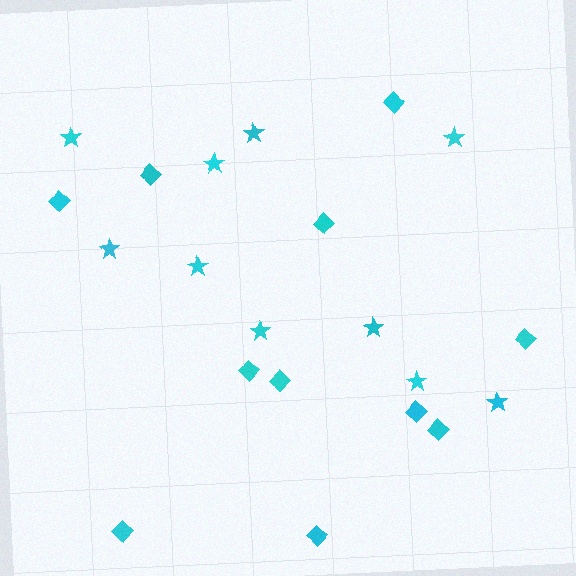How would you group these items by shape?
There are 2 groups: one group of stars (10) and one group of diamonds (11).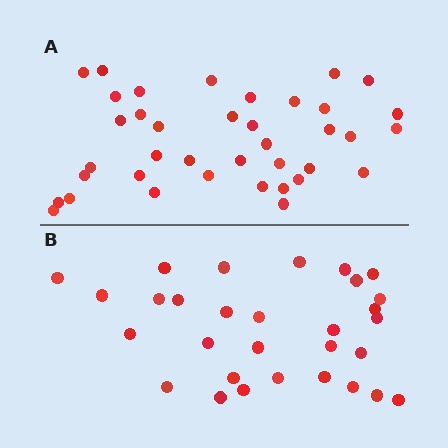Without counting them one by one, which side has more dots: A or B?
Region A (the top region) has more dots.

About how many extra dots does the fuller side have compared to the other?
Region A has roughly 8 or so more dots than region B.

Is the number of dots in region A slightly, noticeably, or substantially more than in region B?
Region A has noticeably more, but not dramatically so. The ratio is roughly 1.3 to 1.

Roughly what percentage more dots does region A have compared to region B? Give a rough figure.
About 25% more.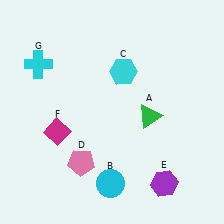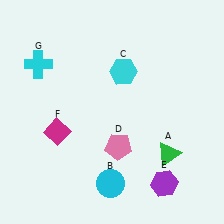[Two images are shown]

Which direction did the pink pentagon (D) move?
The pink pentagon (D) moved right.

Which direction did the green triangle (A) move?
The green triangle (A) moved down.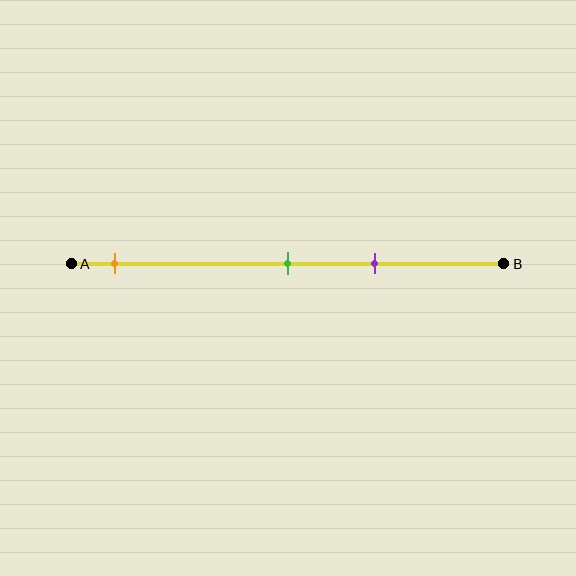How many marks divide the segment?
There are 3 marks dividing the segment.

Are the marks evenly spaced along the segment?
No, the marks are not evenly spaced.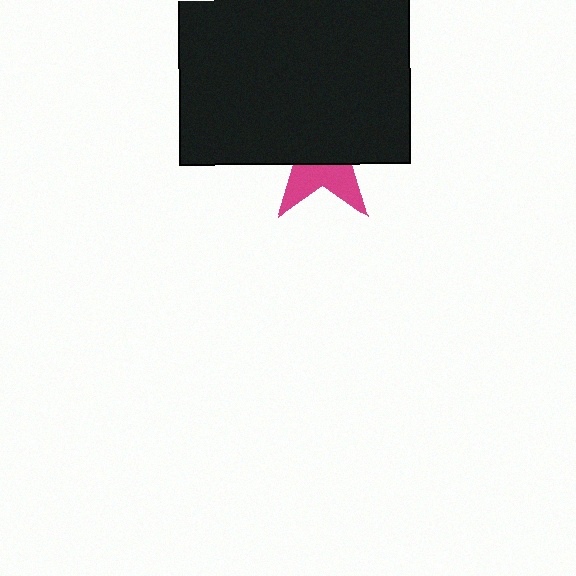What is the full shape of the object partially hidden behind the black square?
The partially hidden object is a magenta star.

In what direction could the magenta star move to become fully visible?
The magenta star could move down. That would shift it out from behind the black square entirely.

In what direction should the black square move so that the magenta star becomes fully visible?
The black square should move up. That is the shortest direction to clear the overlap and leave the magenta star fully visible.